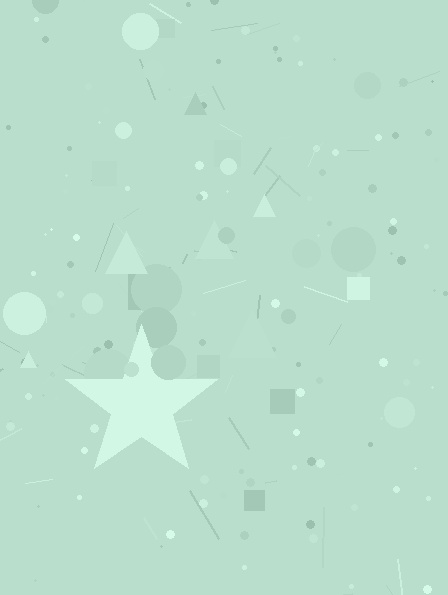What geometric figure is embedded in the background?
A star is embedded in the background.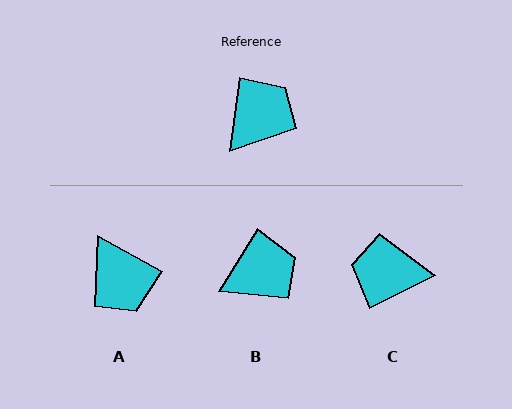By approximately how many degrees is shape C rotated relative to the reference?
Approximately 124 degrees counter-clockwise.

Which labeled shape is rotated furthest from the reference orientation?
C, about 124 degrees away.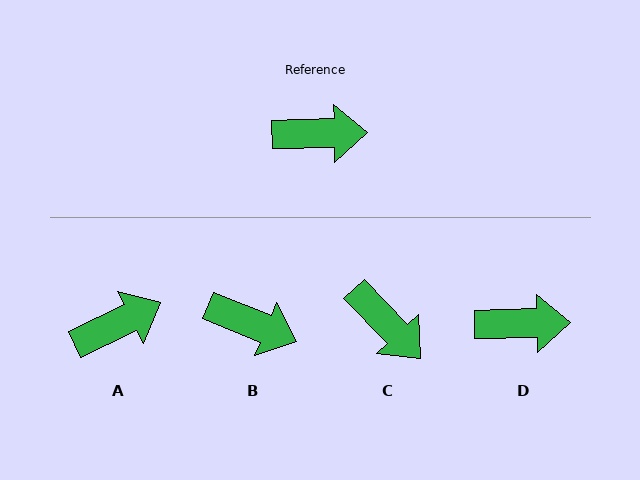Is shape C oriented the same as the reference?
No, it is off by about 47 degrees.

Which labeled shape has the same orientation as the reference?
D.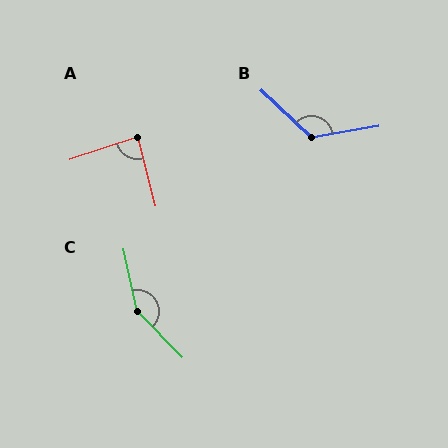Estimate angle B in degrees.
Approximately 127 degrees.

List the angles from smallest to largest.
A (86°), B (127°), C (148°).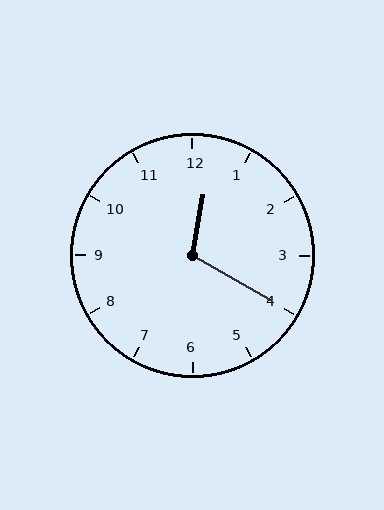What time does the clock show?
12:20.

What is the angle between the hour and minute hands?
Approximately 110 degrees.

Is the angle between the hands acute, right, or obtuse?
It is obtuse.